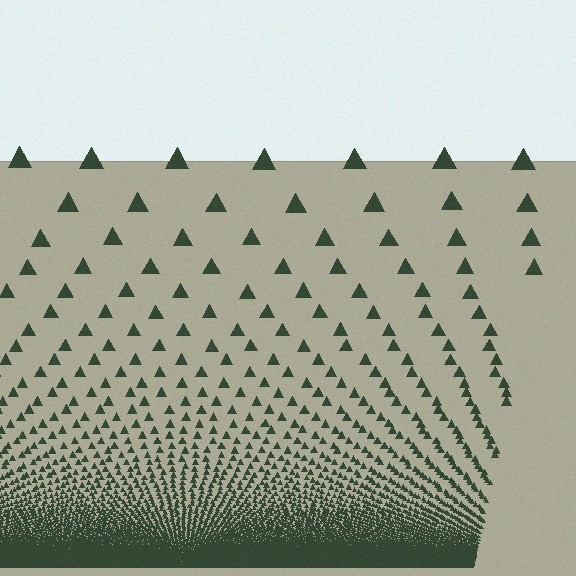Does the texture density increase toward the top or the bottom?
Density increases toward the bottom.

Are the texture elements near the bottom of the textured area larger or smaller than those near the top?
Smaller. The gradient is inverted — elements near the bottom are smaller and denser.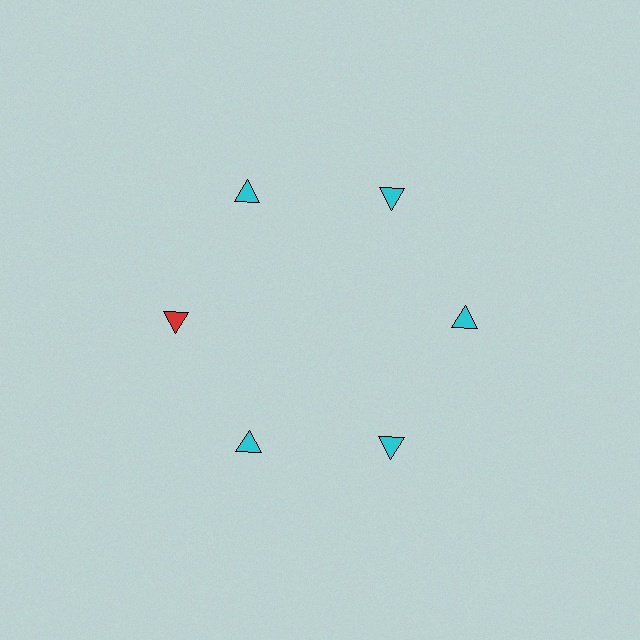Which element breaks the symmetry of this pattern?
The red triangle at roughly the 9 o'clock position breaks the symmetry. All other shapes are cyan triangles.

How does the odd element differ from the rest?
It has a different color: red instead of cyan.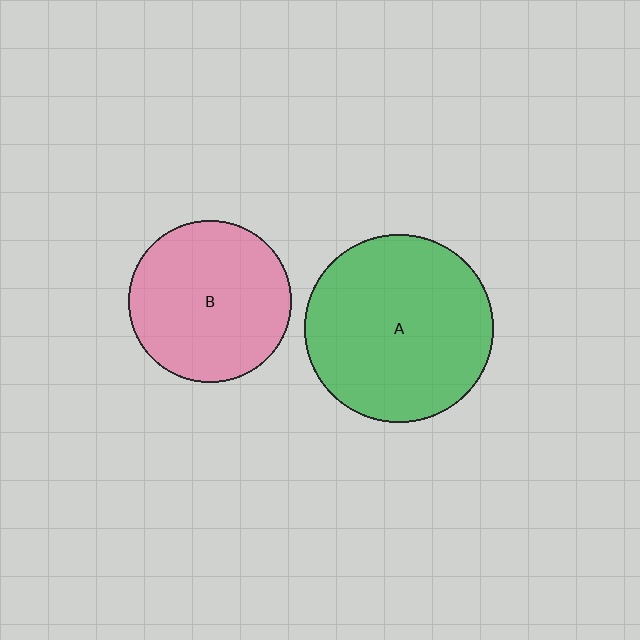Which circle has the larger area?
Circle A (green).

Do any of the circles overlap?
No, none of the circles overlap.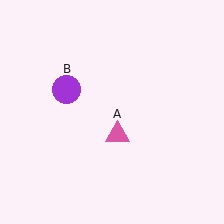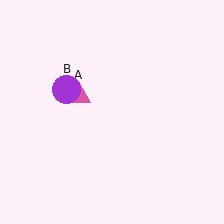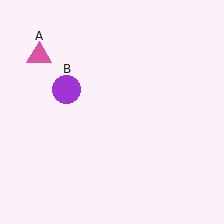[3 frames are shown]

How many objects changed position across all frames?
1 object changed position: pink triangle (object A).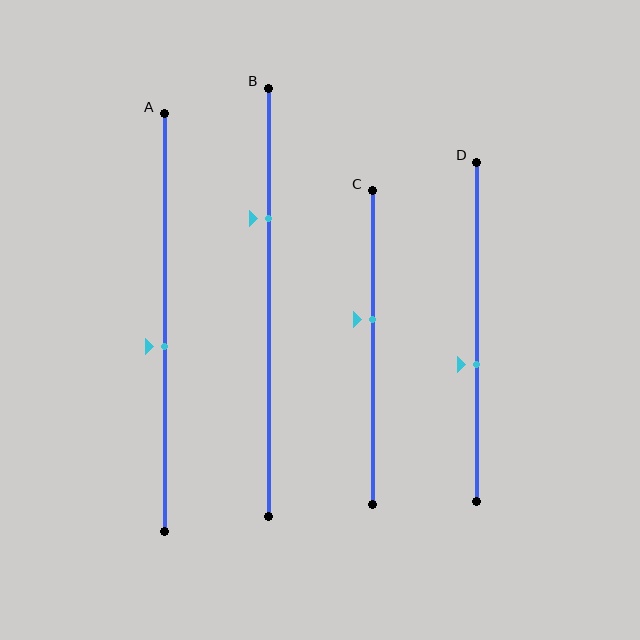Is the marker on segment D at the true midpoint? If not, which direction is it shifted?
No, the marker on segment D is shifted downward by about 10% of the segment length.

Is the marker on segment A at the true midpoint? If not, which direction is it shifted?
No, the marker on segment A is shifted downward by about 6% of the segment length.